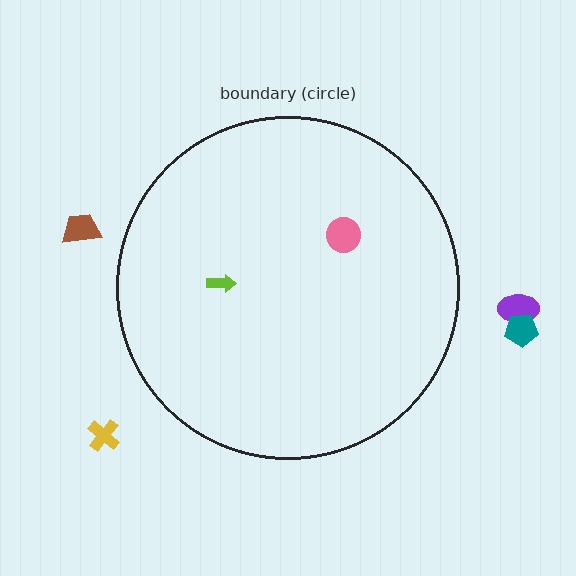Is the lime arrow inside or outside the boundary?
Inside.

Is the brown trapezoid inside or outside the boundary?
Outside.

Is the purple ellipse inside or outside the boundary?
Outside.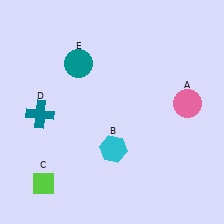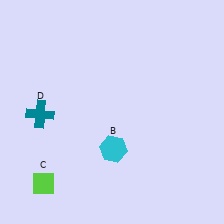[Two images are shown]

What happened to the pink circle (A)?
The pink circle (A) was removed in Image 2. It was in the top-right area of Image 1.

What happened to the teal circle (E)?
The teal circle (E) was removed in Image 2. It was in the top-left area of Image 1.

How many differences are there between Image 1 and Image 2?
There are 2 differences between the two images.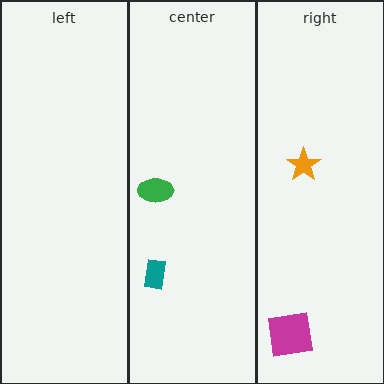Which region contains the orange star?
The right region.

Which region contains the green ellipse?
The center region.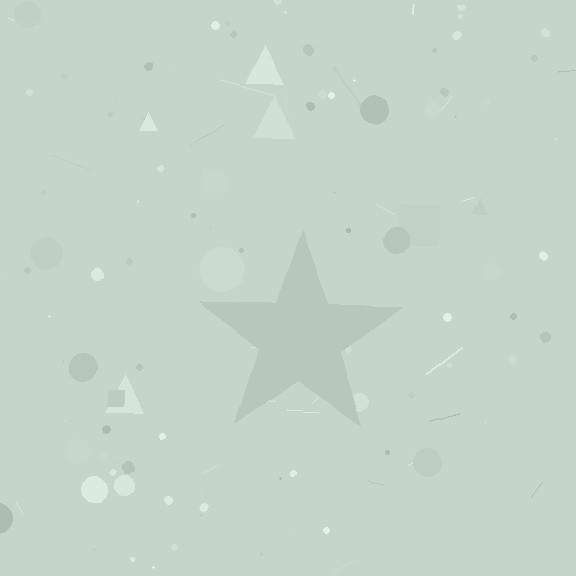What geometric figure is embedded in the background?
A star is embedded in the background.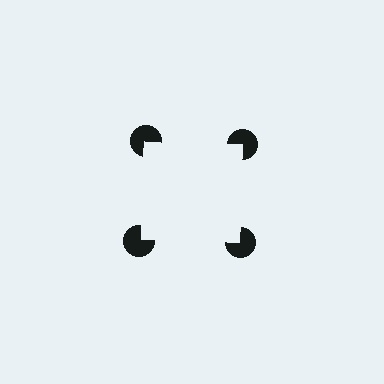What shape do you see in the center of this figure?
An illusory square — its edges are inferred from the aligned wedge cuts in the pac-man discs, not physically drawn.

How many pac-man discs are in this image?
There are 4 — one at each vertex of the illusory square.